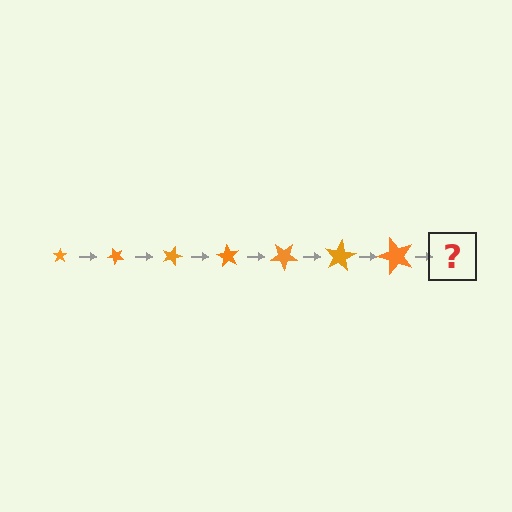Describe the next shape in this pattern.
It should be a star, larger than the previous one and rotated 315 degrees from the start.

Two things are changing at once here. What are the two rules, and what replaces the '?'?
The two rules are that the star grows larger each step and it rotates 45 degrees each step. The '?' should be a star, larger than the previous one and rotated 315 degrees from the start.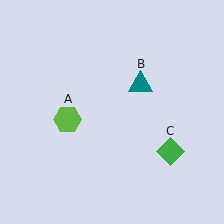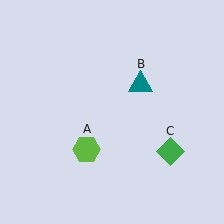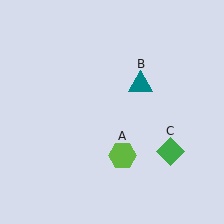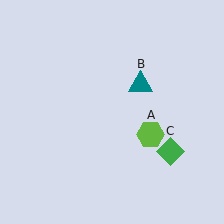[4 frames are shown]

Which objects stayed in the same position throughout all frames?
Teal triangle (object B) and green diamond (object C) remained stationary.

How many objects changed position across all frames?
1 object changed position: lime hexagon (object A).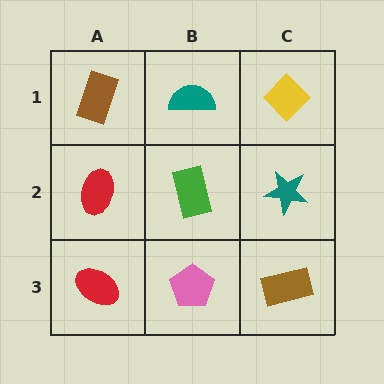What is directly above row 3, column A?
A red ellipse.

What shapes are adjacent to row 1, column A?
A red ellipse (row 2, column A), a teal semicircle (row 1, column B).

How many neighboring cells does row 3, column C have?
2.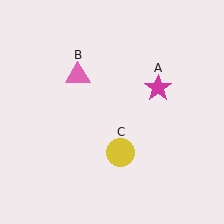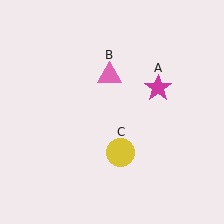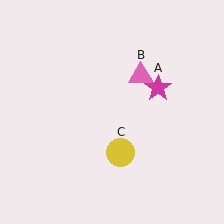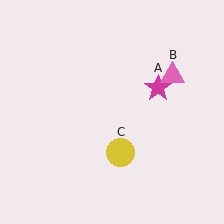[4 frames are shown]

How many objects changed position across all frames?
1 object changed position: pink triangle (object B).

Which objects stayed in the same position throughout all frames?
Magenta star (object A) and yellow circle (object C) remained stationary.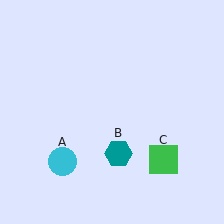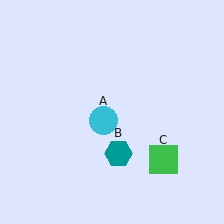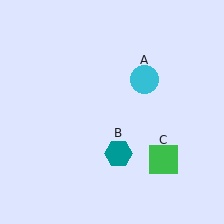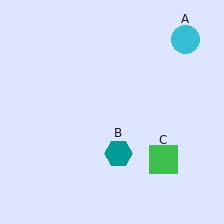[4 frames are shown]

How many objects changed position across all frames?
1 object changed position: cyan circle (object A).